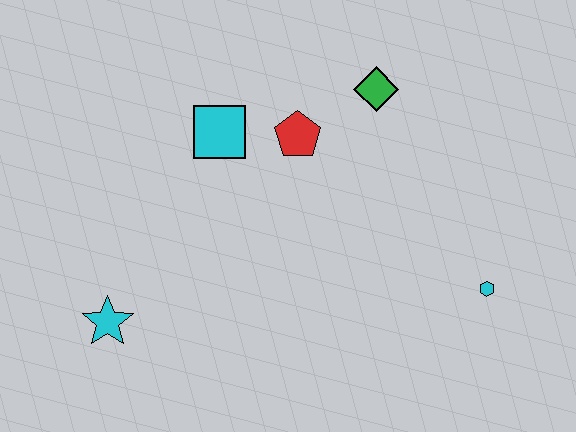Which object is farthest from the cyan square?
The cyan hexagon is farthest from the cyan square.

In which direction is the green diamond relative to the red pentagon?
The green diamond is to the right of the red pentagon.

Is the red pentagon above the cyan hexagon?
Yes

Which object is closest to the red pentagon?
The cyan square is closest to the red pentagon.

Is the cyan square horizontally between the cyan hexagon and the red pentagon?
No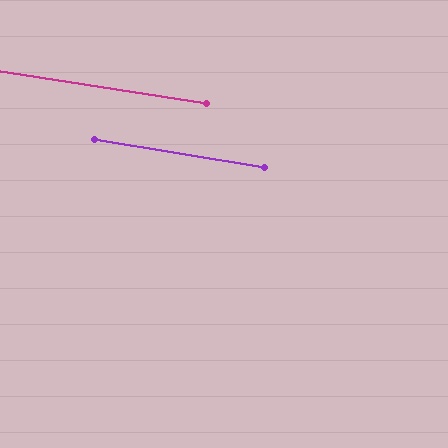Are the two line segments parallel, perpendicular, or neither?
Parallel — their directions differ by only 0.7°.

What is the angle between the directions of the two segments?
Approximately 1 degree.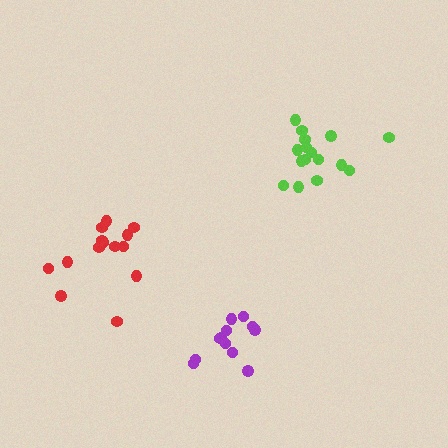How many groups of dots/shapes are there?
There are 3 groups.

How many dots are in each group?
Group 1: 14 dots, Group 2: 12 dots, Group 3: 16 dots (42 total).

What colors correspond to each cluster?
The clusters are colored: red, purple, lime.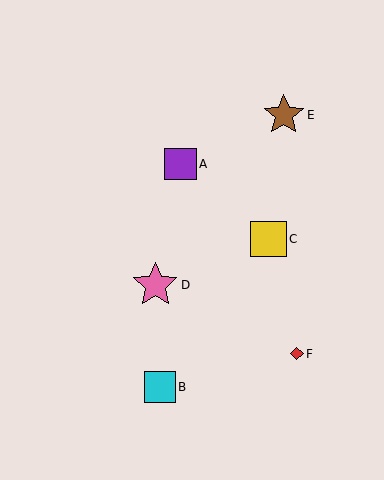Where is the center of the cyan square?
The center of the cyan square is at (160, 387).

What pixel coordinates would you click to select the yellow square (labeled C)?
Click at (268, 239) to select the yellow square C.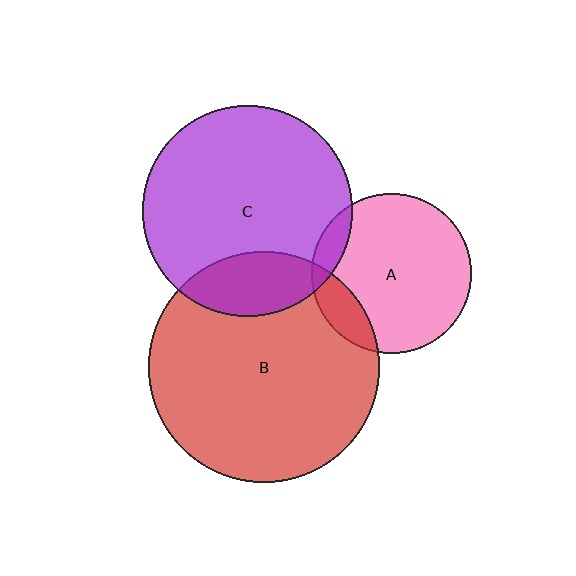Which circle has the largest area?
Circle B (red).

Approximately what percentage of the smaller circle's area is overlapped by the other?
Approximately 20%.